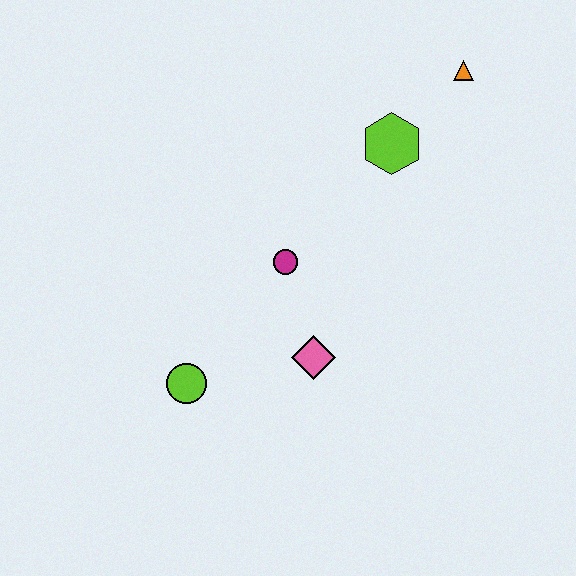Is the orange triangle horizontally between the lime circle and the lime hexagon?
No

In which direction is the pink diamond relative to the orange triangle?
The pink diamond is below the orange triangle.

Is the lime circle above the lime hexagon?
No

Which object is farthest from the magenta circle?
The orange triangle is farthest from the magenta circle.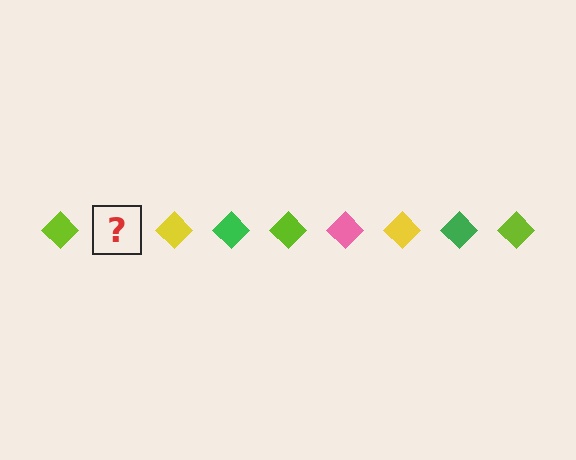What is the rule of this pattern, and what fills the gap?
The rule is that the pattern cycles through lime, pink, yellow, green diamonds. The gap should be filled with a pink diamond.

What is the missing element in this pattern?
The missing element is a pink diamond.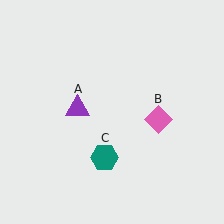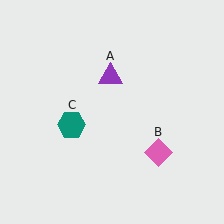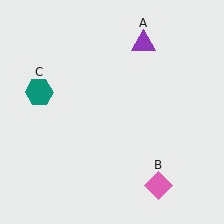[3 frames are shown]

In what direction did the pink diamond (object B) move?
The pink diamond (object B) moved down.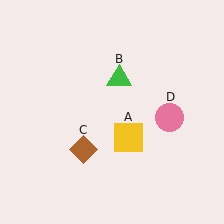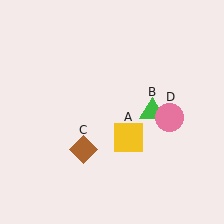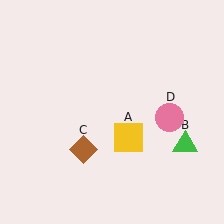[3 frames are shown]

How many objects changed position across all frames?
1 object changed position: green triangle (object B).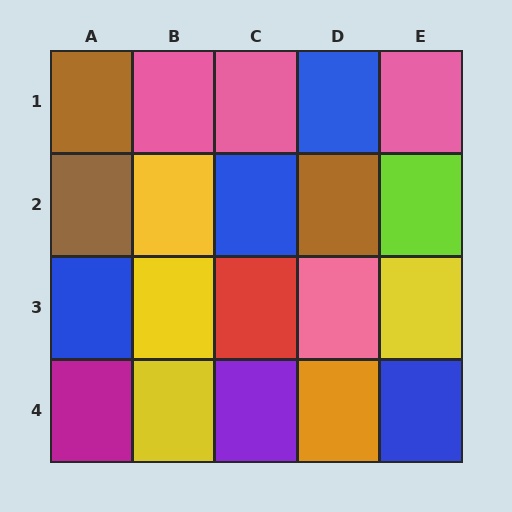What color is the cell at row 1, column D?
Blue.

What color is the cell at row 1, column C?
Pink.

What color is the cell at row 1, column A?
Brown.